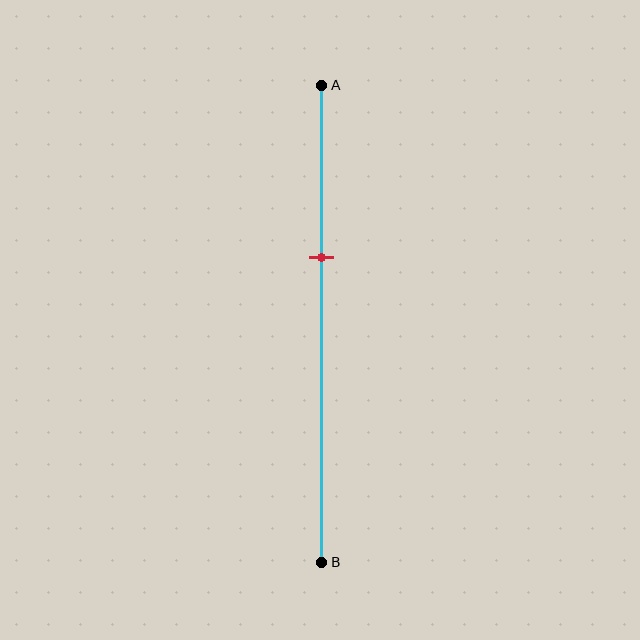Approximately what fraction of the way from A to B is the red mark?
The red mark is approximately 35% of the way from A to B.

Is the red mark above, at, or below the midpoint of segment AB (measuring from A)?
The red mark is above the midpoint of segment AB.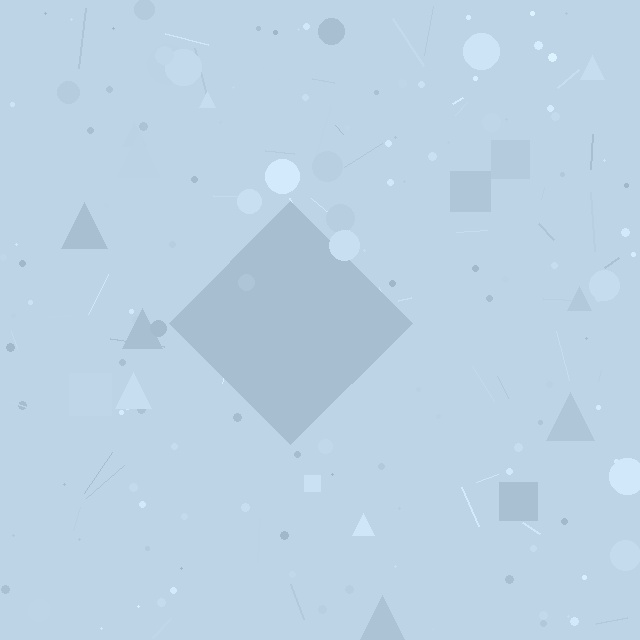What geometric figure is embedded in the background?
A diamond is embedded in the background.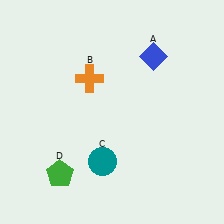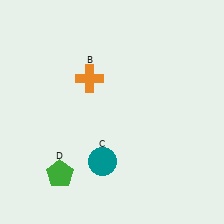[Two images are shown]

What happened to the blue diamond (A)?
The blue diamond (A) was removed in Image 2. It was in the top-right area of Image 1.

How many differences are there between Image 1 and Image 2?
There is 1 difference between the two images.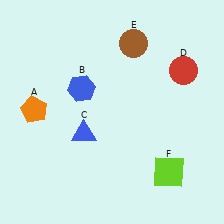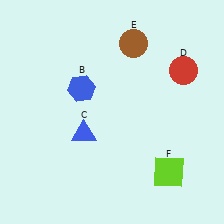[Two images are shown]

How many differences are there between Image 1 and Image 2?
There is 1 difference between the two images.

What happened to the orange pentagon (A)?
The orange pentagon (A) was removed in Image 2. It was in the top-left area of Image 1.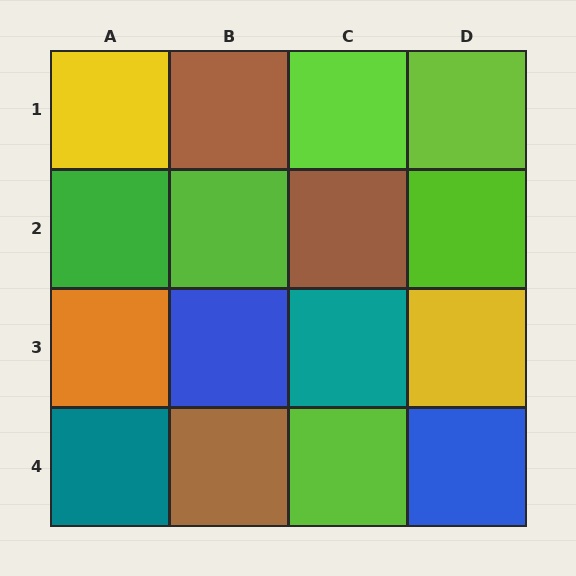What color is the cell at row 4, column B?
Brown.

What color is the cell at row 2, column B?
Lime.